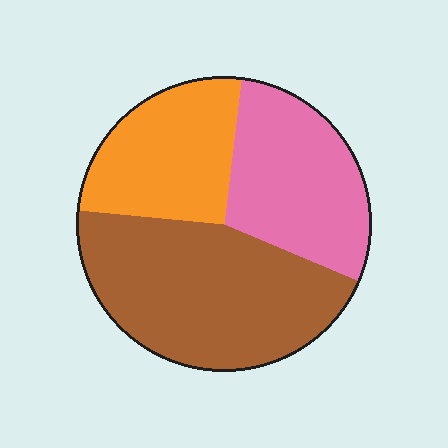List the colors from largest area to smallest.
From largest to smallest: brown, pink, orange.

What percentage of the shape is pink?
Pink covers around 30% of the shape.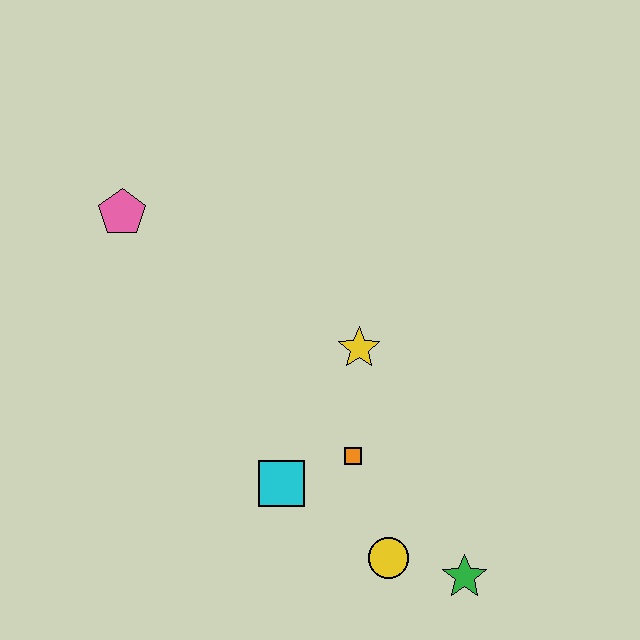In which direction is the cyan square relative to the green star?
The cyan square is to the left of the green star.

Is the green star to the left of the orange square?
No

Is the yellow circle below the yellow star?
Yes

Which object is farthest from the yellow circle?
The pink pentagon is farthest from the yellow circle.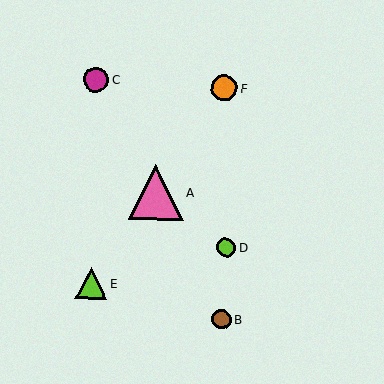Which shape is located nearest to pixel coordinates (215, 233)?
The lime circle (labeled D) at (226, 248) is nearest to that location.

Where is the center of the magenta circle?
The center of the magenta circle is at (95, 80).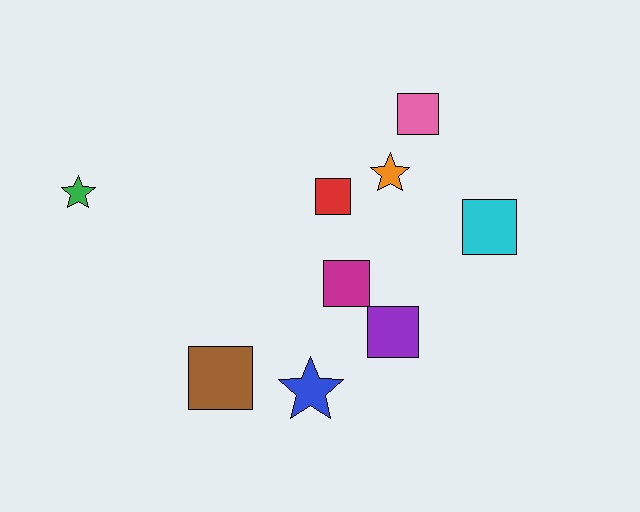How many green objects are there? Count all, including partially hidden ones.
There is 1 green object.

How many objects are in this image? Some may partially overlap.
There are 9 objects.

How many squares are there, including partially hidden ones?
There are 6 squares.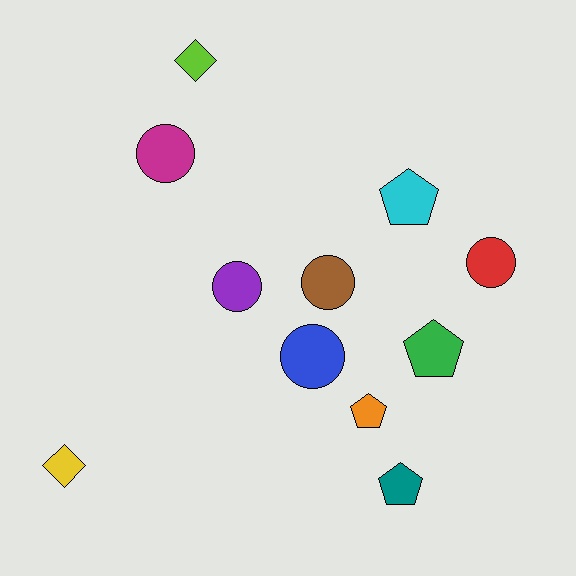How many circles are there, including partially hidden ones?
There are 5 circles.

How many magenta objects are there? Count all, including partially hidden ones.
There is 1 magenta object.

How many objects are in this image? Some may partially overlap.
There are 11 objects.